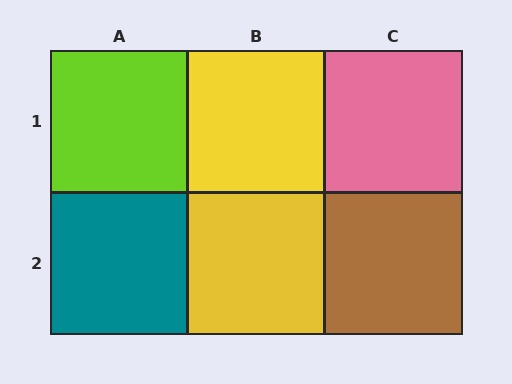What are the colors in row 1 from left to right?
Lime, yellow, pink.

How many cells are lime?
1 cell is lime.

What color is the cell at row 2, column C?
Brown.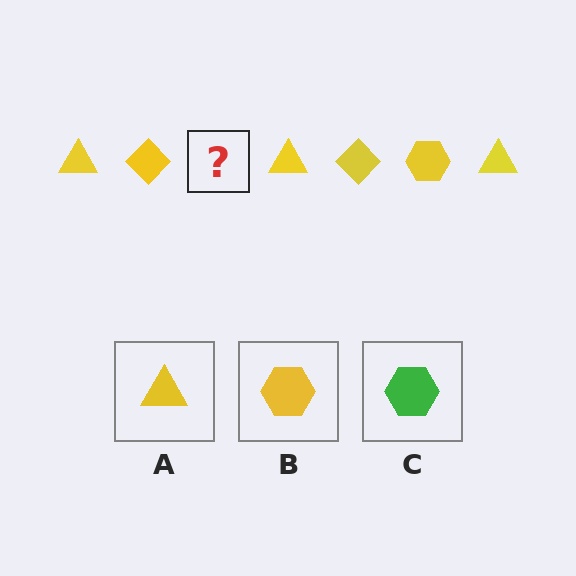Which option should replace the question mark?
Option B.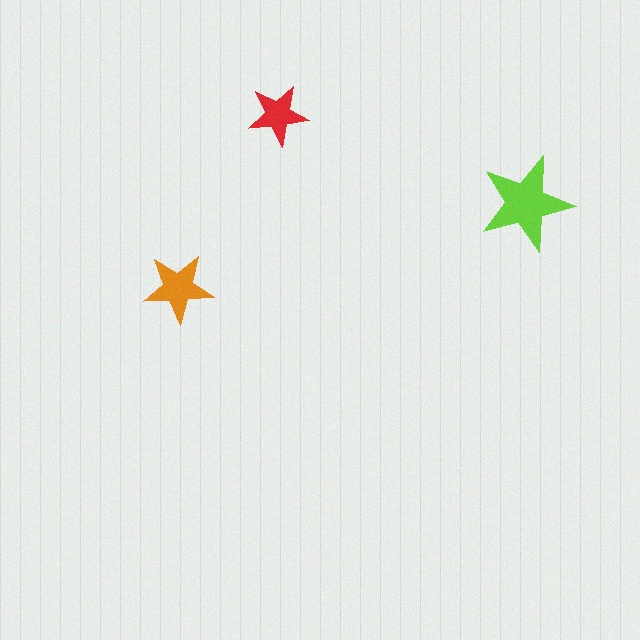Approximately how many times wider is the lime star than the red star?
About 1.5 times wider.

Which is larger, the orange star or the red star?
The orange one.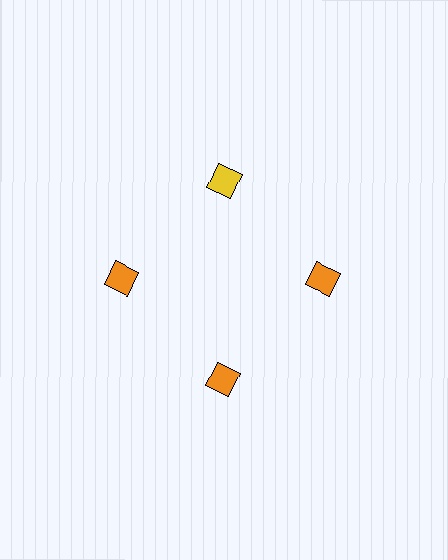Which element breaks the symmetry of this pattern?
The yellow diamond at roughly the 12 o'clock position breaks the symmetry. All other shapes are orange diamonds.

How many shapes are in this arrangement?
There are 4 shapes arranged in a ring pattern.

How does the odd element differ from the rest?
It has a different color: yellow instead of orange.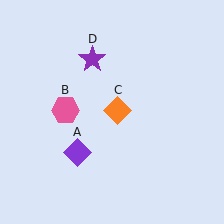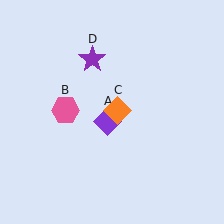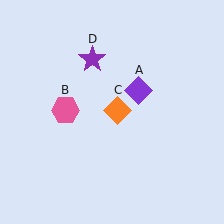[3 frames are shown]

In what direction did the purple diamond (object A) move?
The purple diamond (object A) moved up and to the right.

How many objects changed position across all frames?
1 object changed position: purple diamond (object A).